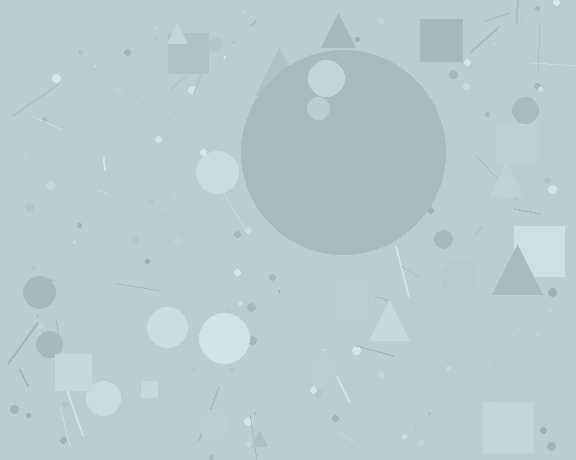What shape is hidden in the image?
A circle is hidden in the image.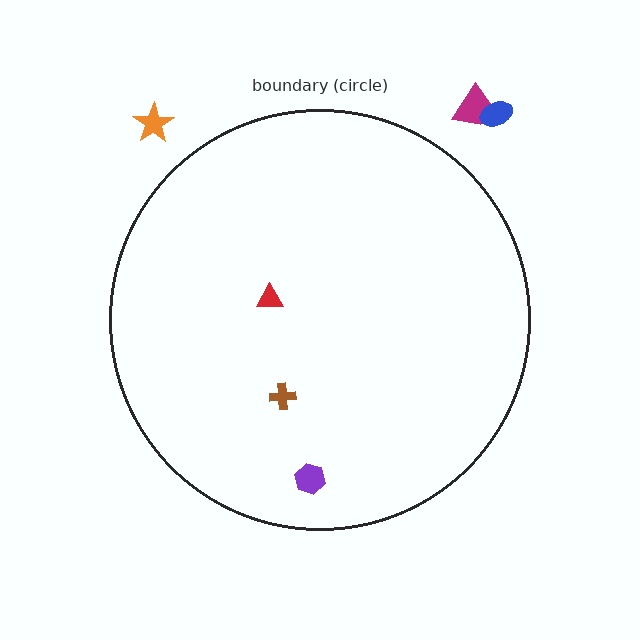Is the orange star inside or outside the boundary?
Outside.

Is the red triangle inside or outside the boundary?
Inside.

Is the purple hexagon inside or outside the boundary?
Inside.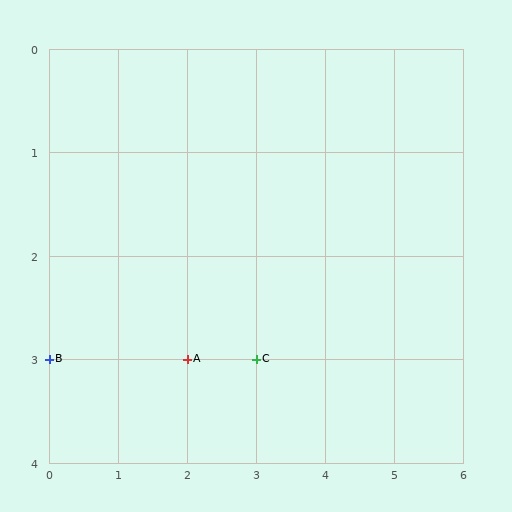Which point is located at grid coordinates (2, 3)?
Point A is at (2, 3).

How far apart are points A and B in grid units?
Points A and B are 2 columns apart.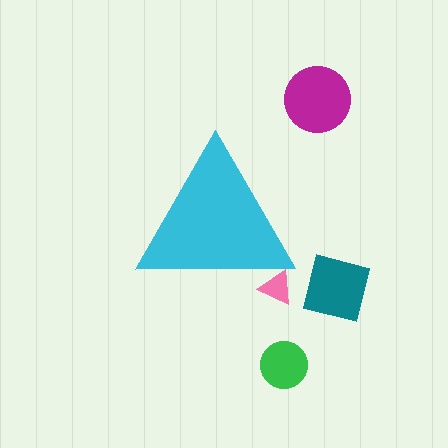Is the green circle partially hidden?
No, the green circle is fully visible.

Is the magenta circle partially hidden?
No, the magenta circle is fully visible.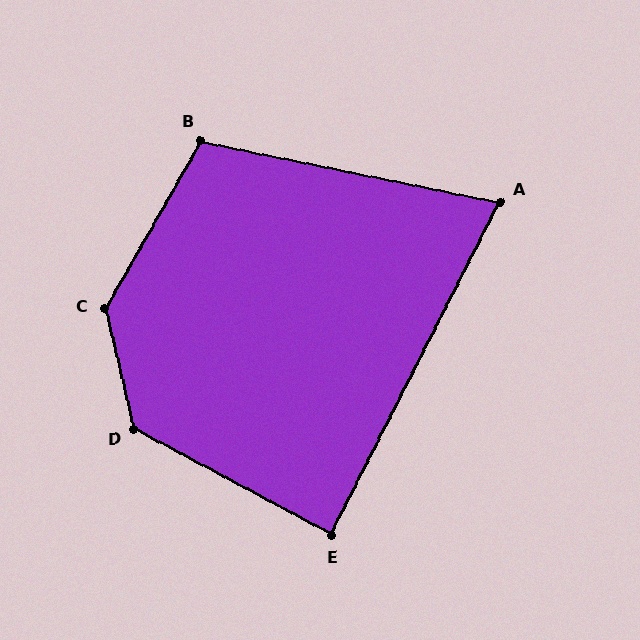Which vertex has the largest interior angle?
C, at approximately 137 degrees.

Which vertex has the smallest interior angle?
A, at approximately 75 degrees.